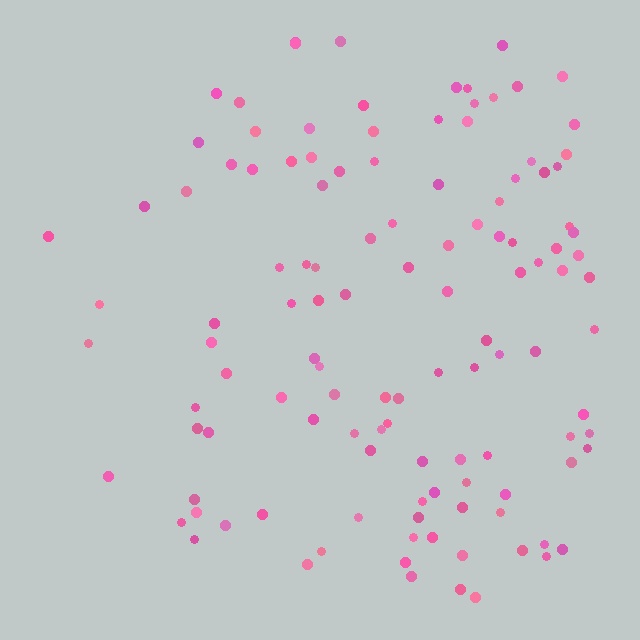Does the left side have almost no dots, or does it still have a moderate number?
Still a moderate number, just noticeably fewer than the right.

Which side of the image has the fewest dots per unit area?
The left.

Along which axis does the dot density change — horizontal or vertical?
Horizontal.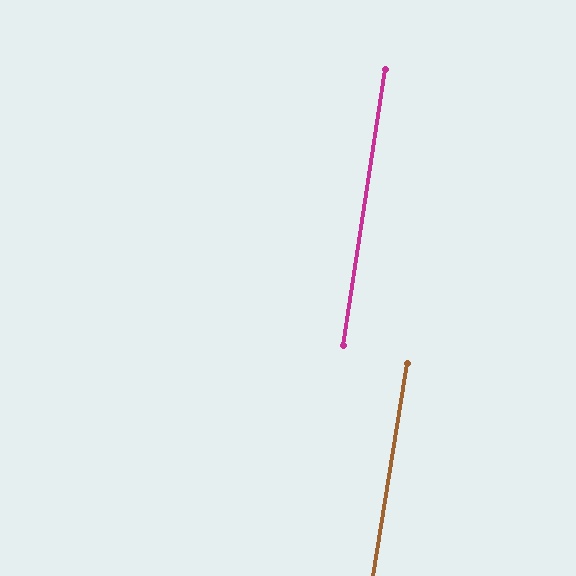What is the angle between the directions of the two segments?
Approximately 0 degrees.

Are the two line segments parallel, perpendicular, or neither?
Parallel — their directions differ by only 0.4°.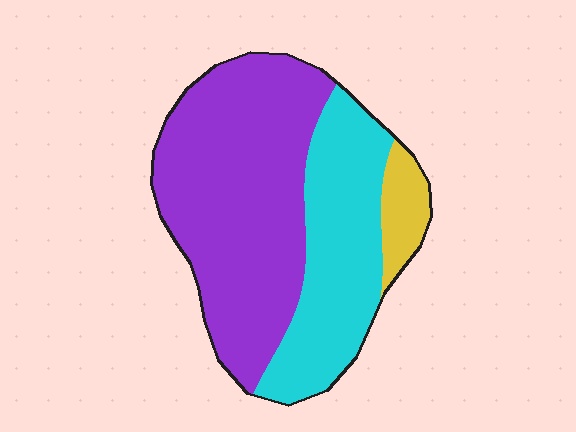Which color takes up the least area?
Yellow, at roughly 10%.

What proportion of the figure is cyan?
Cyan covers around 35% of the figure.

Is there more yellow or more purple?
Purple.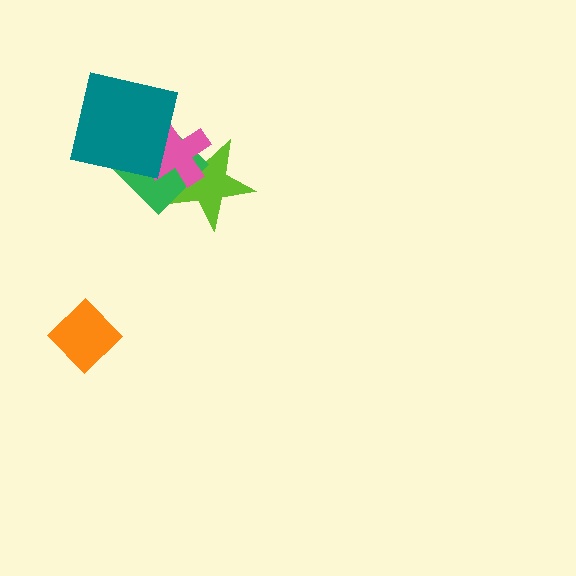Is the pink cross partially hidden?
Yes, it is partially covered by another shape.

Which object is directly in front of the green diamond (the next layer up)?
The pink cross is directly in front of the green diamond.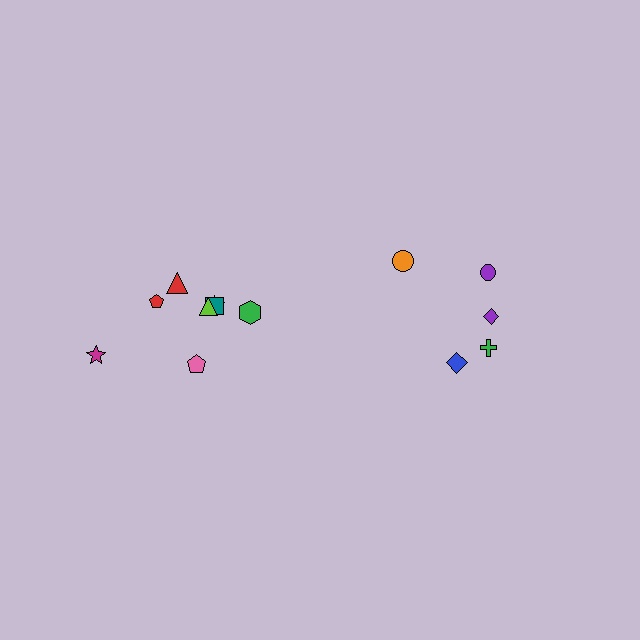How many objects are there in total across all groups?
There are 13 objects.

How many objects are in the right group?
There are 5 objects.